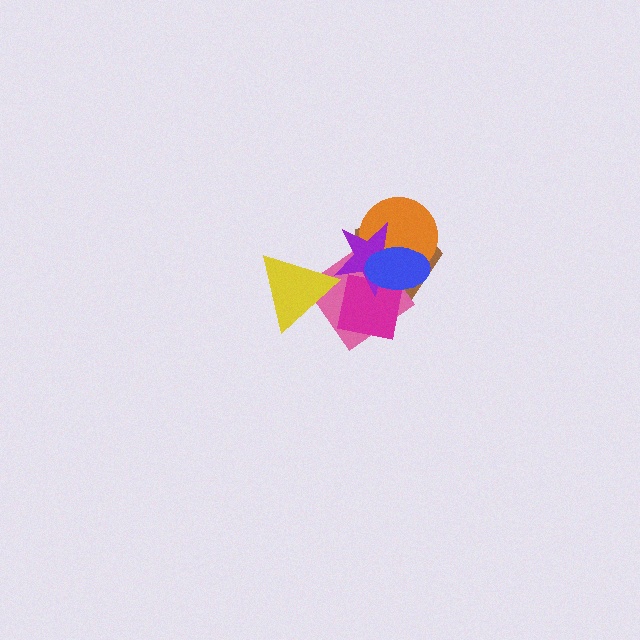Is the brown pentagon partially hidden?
Yes, it is partially covered by another shape.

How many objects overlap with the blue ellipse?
5 objects overlap with the blue ellipse.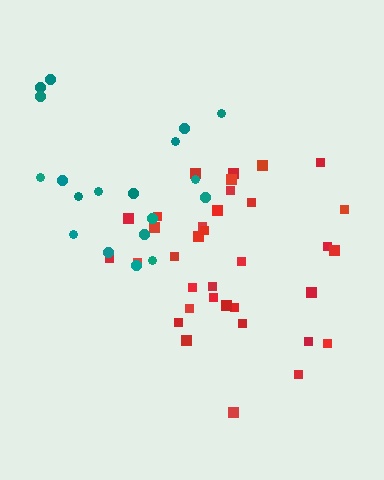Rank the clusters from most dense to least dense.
red, teal.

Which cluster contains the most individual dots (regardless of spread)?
Red (35).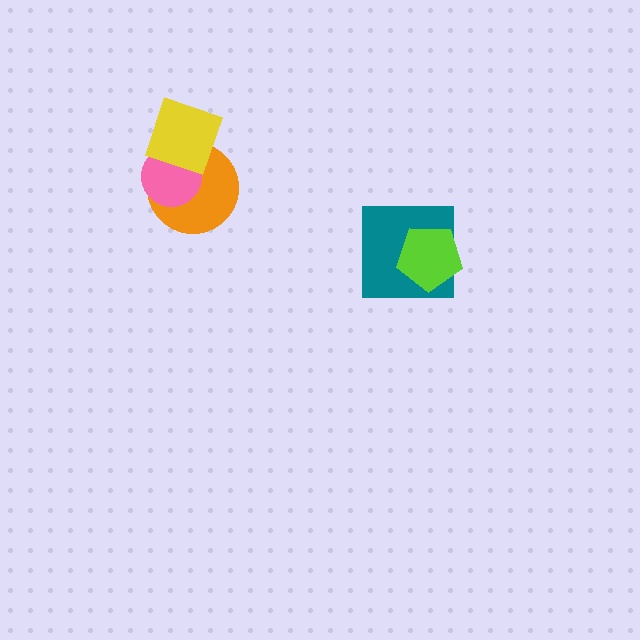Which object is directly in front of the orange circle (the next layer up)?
The pink circle is directly in front of the orange circle.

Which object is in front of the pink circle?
The yellow diamond is in front of the pink circle.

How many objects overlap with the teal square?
1 object overlaps with the teal square.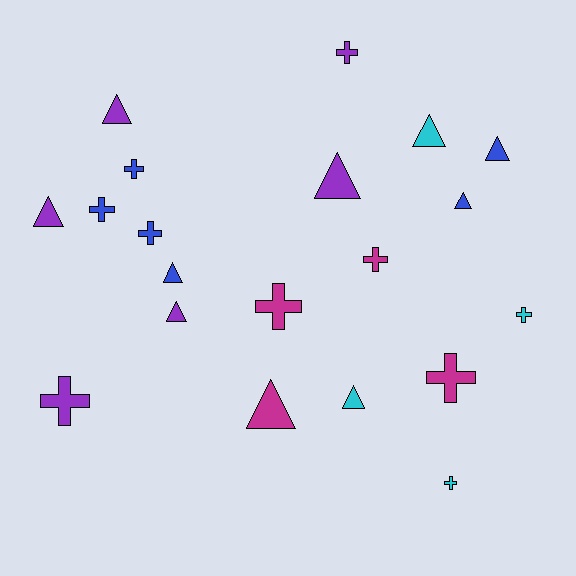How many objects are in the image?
There are 20 objects.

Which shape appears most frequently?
Triangle, with 10 objects.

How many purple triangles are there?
There are 4 purple triangles.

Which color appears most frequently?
Blue, with 6 objects.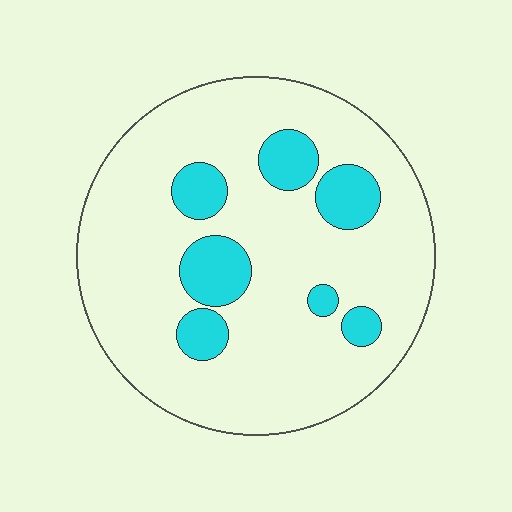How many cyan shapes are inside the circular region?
7.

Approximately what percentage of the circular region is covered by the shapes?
Approximately 15%.